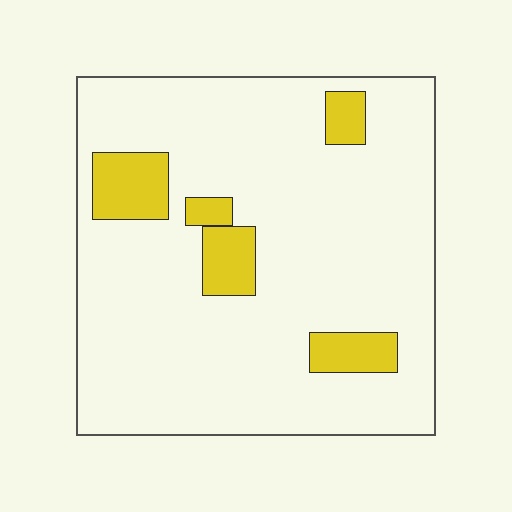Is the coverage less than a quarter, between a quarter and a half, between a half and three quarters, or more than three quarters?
Less than a quarter.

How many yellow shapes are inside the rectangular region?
5.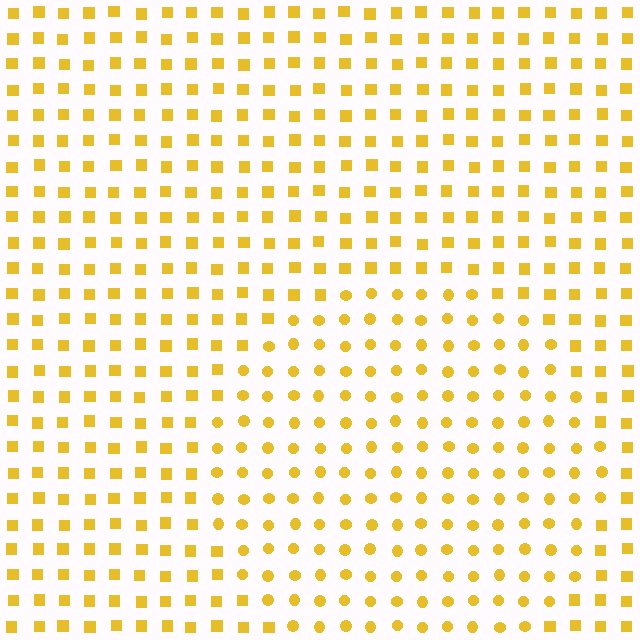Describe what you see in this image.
The image is filled with small yellow elements arranged in a uniform grid. A circle-shaped region contains circles, while the surrounding area contains squares. The boundary is defined purely by the change in element shape.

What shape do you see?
I see a circle.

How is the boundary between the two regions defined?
The boundary is defined by a change in element shape: circles inside vs. squares outside. All elements share the same color and spacing.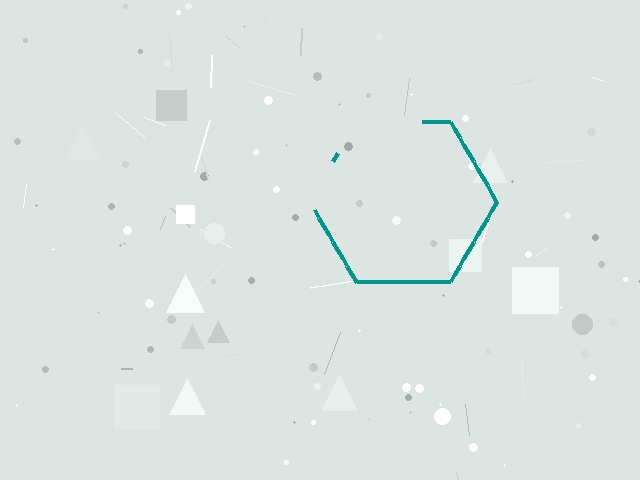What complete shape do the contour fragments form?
The contour fragments form a hexagon.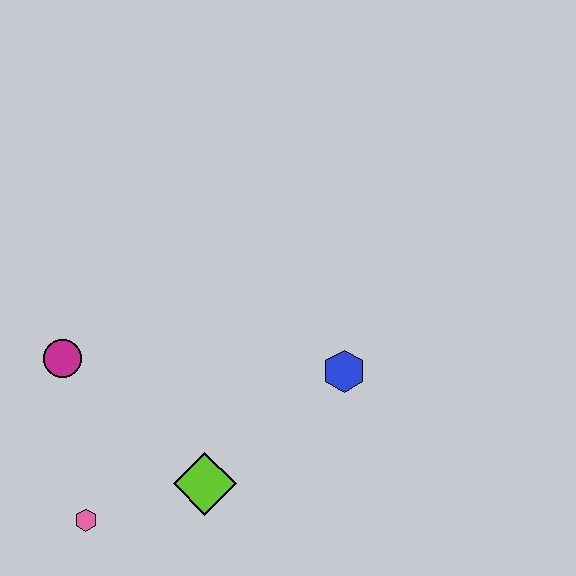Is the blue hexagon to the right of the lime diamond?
Yes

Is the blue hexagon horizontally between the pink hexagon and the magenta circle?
No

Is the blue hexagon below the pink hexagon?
No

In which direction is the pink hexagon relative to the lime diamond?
The pink hexagon is to the left of the lime diamond.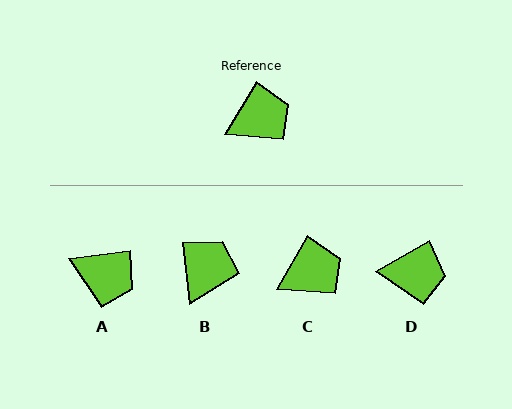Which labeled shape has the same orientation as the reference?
C.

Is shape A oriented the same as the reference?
No, it is off by about 51 degrees.